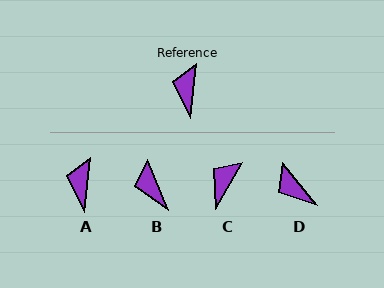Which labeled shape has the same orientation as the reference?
A.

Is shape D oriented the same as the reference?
No, it is off by about 45 degrees.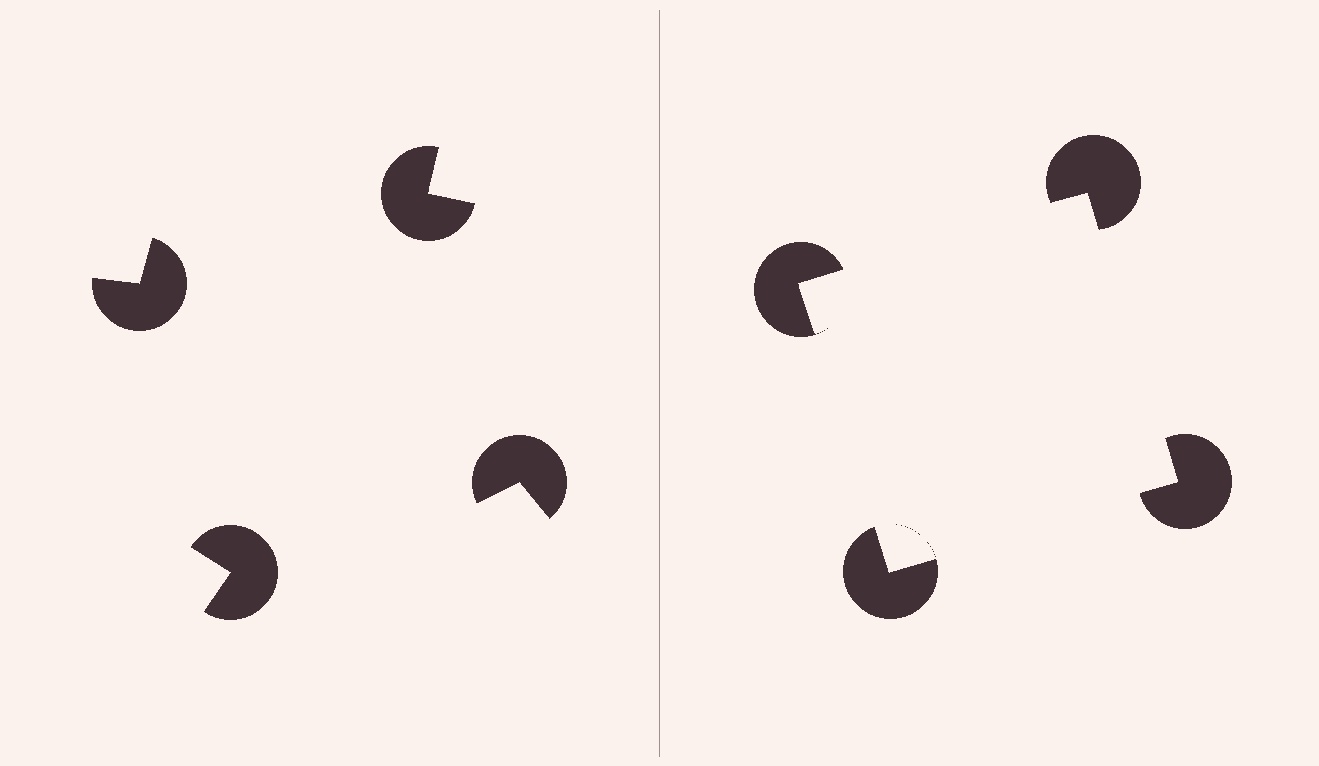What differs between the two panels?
The pac-man discs are positioned identically on both sides; only the wedge orientations differ. On the right they align to a square; on the left they are misaligned.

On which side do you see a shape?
An illusory square appears on the right side. On the left side the wedge cuts are rotated, so no coherent shape forms.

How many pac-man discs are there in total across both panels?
8 — 4 on each side.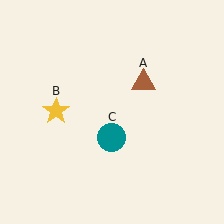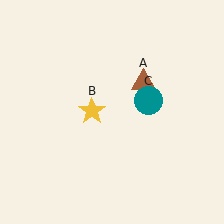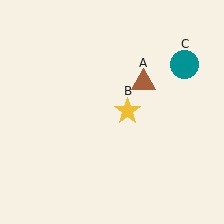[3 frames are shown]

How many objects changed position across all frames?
2 objects changed position: yellow star (object B), teal circle (object C).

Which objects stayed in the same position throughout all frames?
Brown triangle (object A) remained stationary.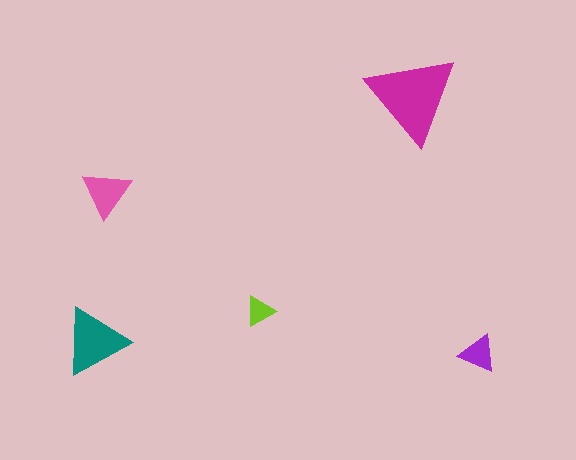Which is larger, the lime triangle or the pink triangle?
The pink one.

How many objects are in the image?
There are 5 objects in the image.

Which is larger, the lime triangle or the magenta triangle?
The magenta one.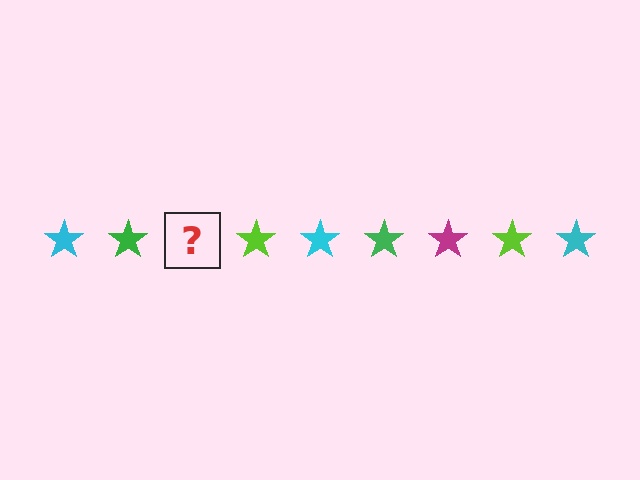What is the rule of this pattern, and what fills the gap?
The rule is that the pattern cycles through cyan, green, magenta, lime stars. The gap should be filled with a magenta star.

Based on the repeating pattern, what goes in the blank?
The blank should be a magenta star.